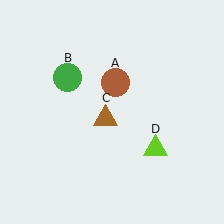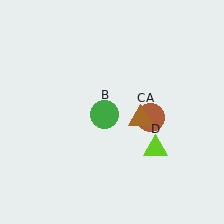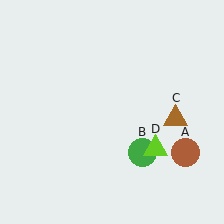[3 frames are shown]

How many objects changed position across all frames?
3 objects changed position: brown circle (object A), green circle (object B), brown triangle (object C).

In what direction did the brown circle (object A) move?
The brown circle (object A) moved down and to the right.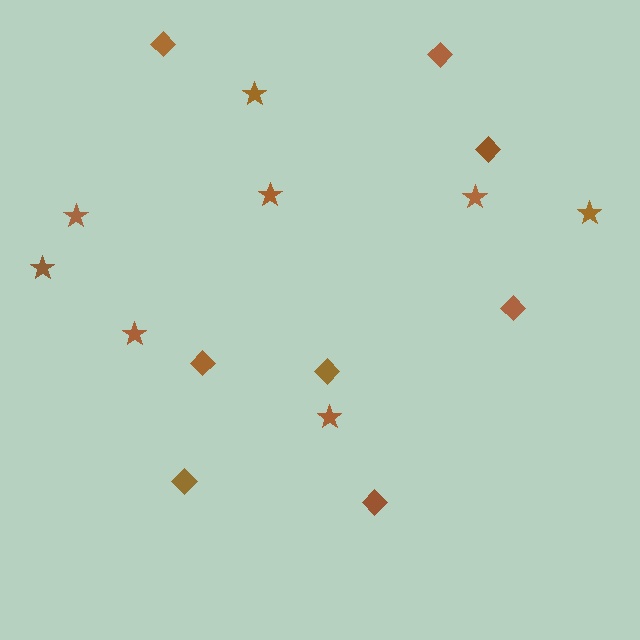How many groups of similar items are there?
There are 2 groups: one group of stars (8) and one group of diamonds (8).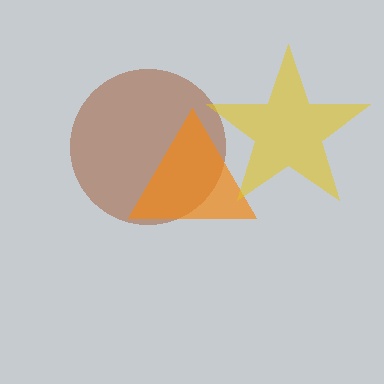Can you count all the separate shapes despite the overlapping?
Yes, there are 3 separate shapes.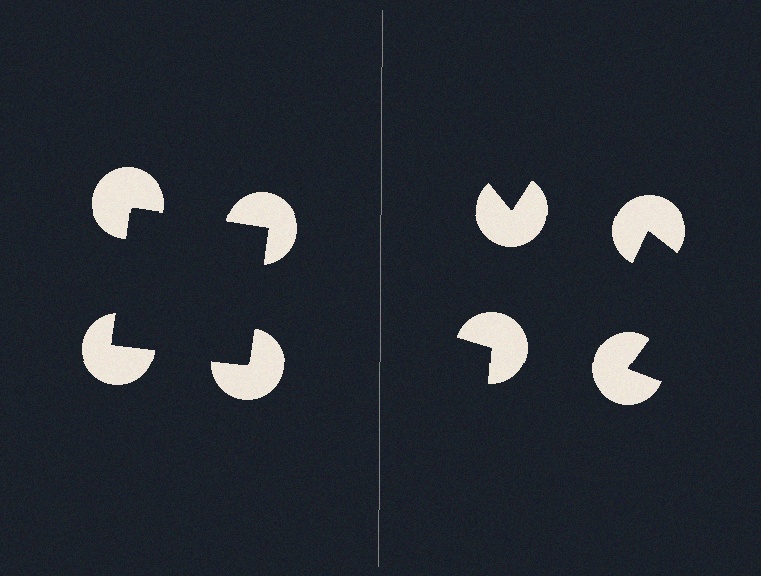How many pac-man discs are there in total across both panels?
8 — 4 on each side.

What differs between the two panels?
The pac-man discs are positioned identically on both sides; only the wedge orientations differ. On the left they align to a square; on the right they are misaligned.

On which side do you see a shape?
An illusory square appears on the left side. On the right side the wedge cuts are rotated, so no coherent shape forms.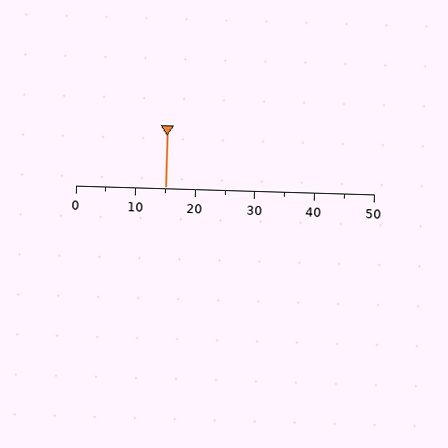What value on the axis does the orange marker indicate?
The marker indicates approximately 15.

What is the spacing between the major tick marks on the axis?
The major ticks are spaced 10 apart.